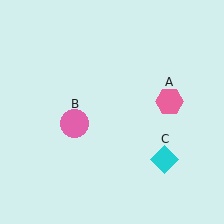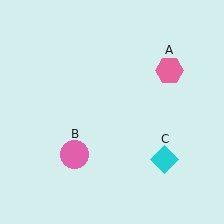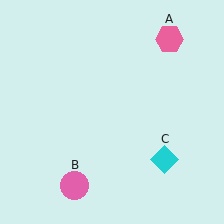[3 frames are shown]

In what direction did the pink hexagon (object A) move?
The pink hexagon (object A) moved up.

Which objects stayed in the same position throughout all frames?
Cyan diamond (object C) remained stationary.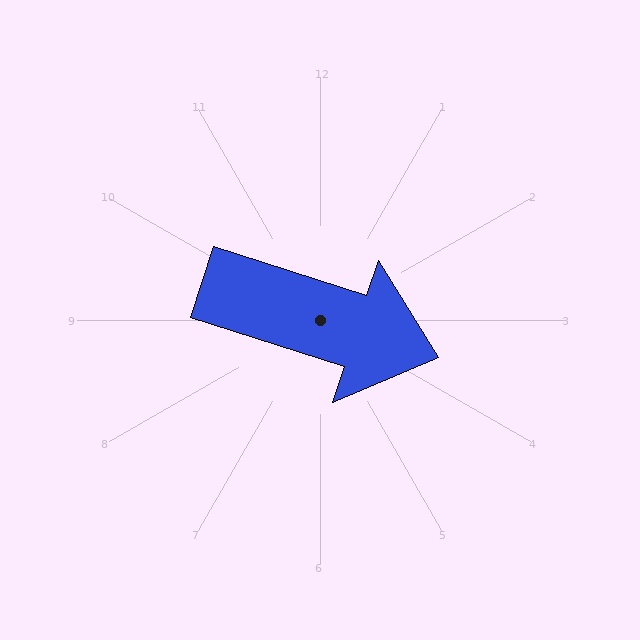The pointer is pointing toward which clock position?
Roughly 4 o'clock.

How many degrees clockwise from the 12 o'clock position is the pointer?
Approximately 108 degrees.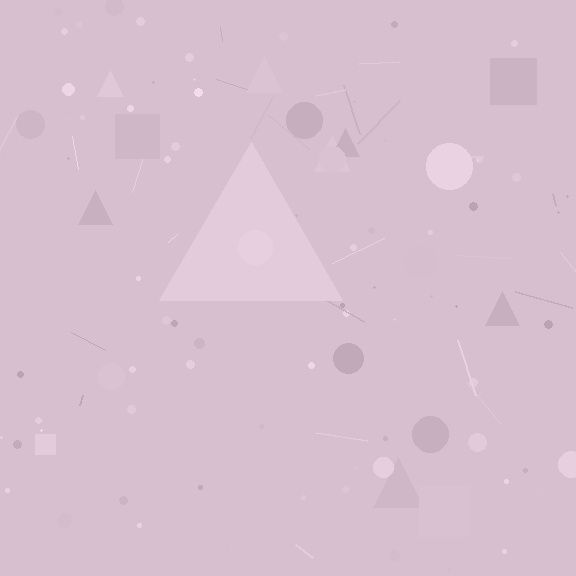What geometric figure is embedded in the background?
A triangle is embedded in the background.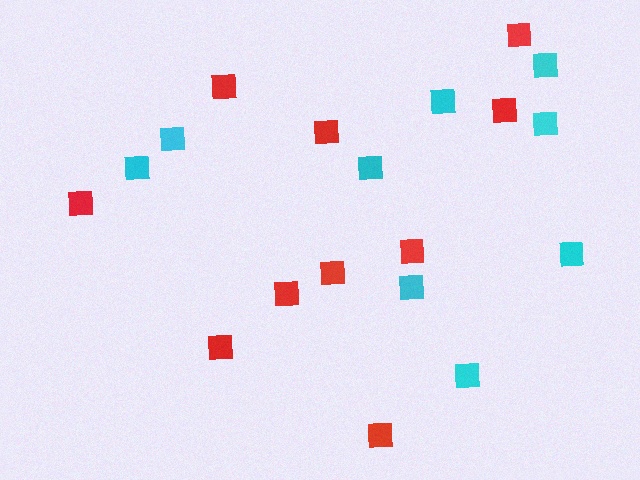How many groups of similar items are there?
There are 2 groups: one group of red squares (10) and one group of cyan squares (9).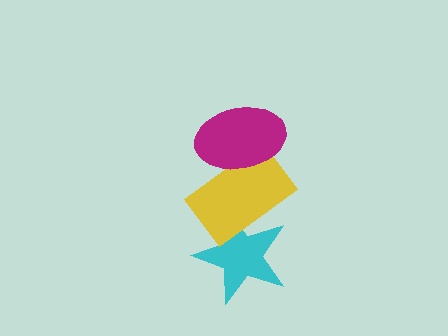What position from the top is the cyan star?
The cyan star is 3rd from the top.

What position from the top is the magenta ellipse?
The magenta ellipse is 1st from the top.